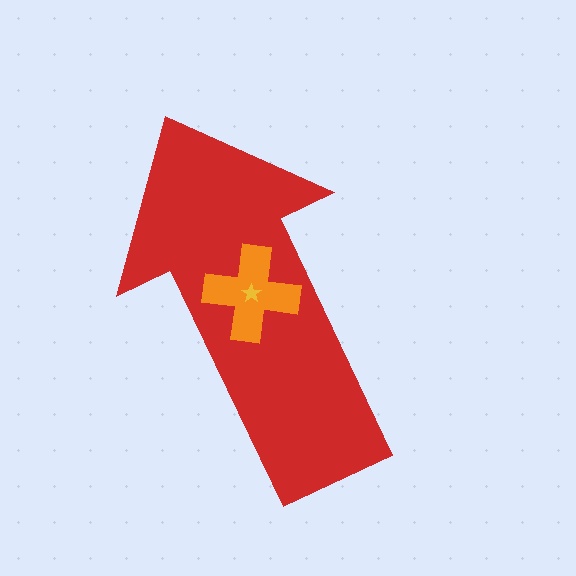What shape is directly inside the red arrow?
The orange cross.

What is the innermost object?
The yellow star.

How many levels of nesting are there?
3.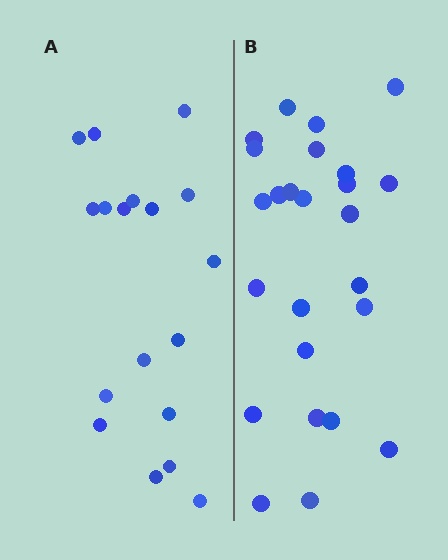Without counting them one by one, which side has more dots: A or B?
Region B (the right region) has more dots.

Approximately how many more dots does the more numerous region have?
Region B has roughly 8 or so more dots than region A.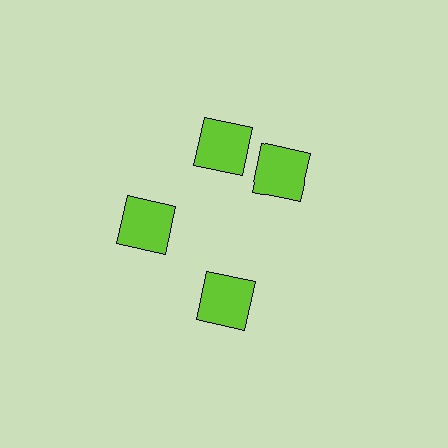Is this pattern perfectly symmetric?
No. The 4 lime squares are arranged in a ring, but one element near the 3 o'clock position is rotated out of alignment along the ring, breaking the 4-fold rotational symmetry.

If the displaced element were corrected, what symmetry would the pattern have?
It would have 4-fold rotational symmetry — the pattern would map onto itself every 90 degrees.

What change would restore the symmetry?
The symmetry would be restored by rotating it back into even spacing with its neighbors so that all 4 squares sit at equal angles and equal distance from the center.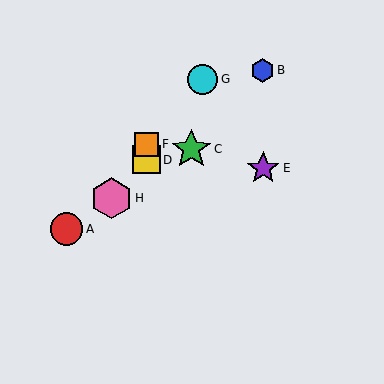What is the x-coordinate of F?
Object F is at x≈147.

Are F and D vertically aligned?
Yes, both are at x≈147.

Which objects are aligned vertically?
Objects D, F are aligned vertically.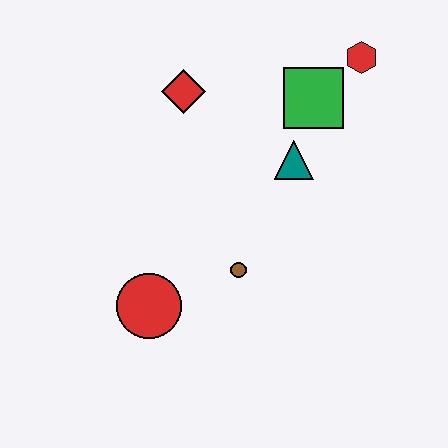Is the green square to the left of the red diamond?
No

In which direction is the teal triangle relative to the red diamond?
The teal triangle is to the right of the red diamond.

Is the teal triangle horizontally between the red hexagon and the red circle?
Yes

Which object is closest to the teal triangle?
The green square is closest to the teal triangle.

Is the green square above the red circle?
Yes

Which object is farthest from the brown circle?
The red hexagon is farthest from the brown circle.